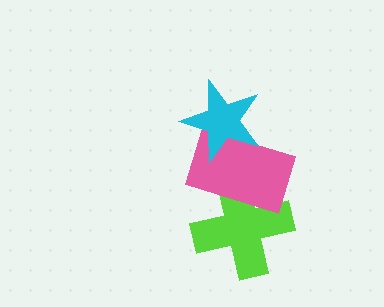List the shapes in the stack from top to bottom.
From top to bottom: the cyan star, the pink rectangle, the lime cross.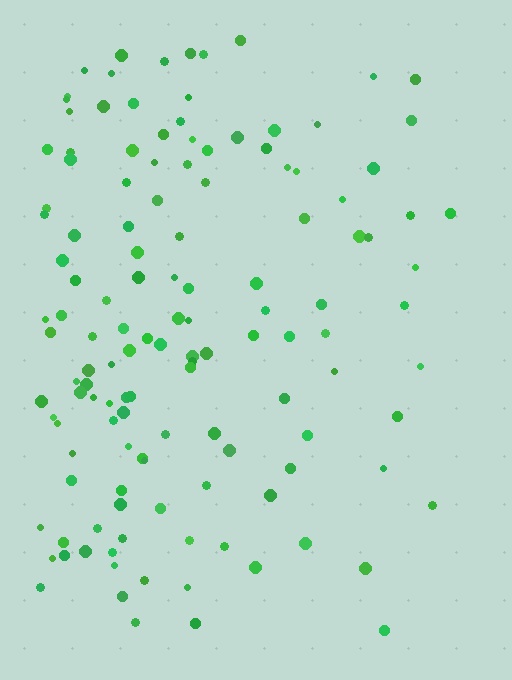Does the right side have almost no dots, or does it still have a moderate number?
Still a moderate number, just noticeably fewer than the left.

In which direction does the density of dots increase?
From right to left, with the left side densest.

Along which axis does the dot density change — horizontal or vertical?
Horizontal.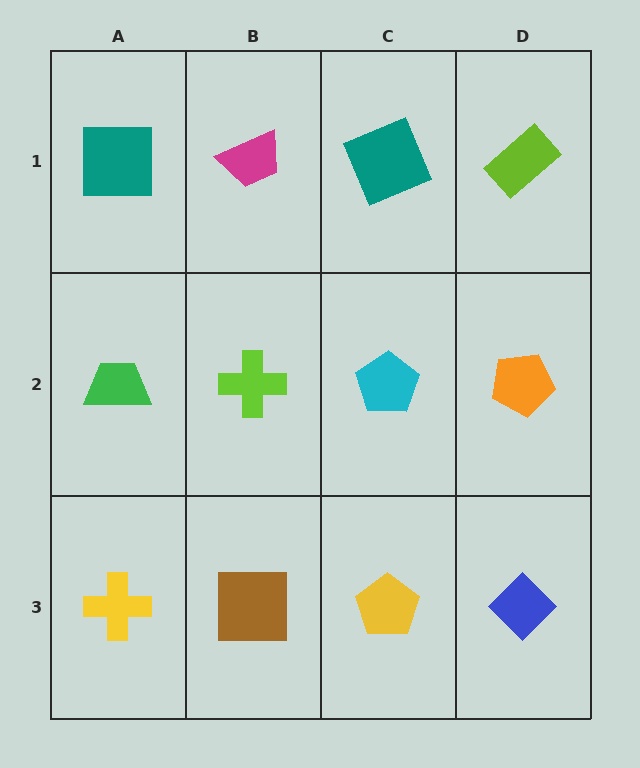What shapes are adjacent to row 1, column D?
An orange pentagon (row 2, column D), a teal square (row 1, column C).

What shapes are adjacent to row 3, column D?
An orange pentagon (row 2, column D), a yellow pentagon (row 3, column C).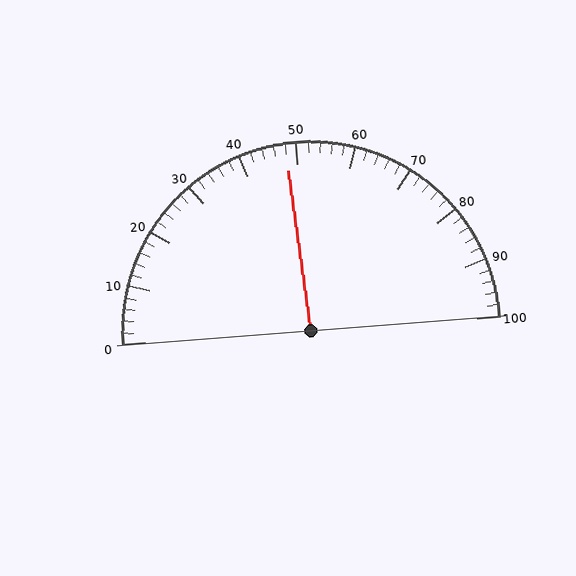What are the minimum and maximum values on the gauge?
The gauge ranges from 0 to 100.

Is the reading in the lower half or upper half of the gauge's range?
The reading is in the lower half of the range (0 to 100).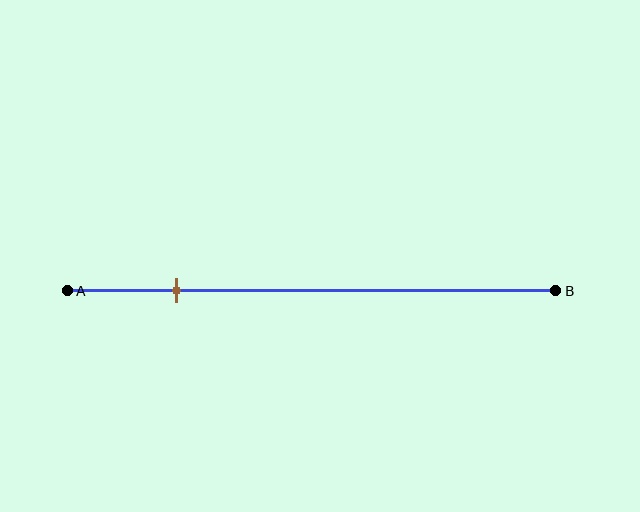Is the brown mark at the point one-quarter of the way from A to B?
Yes, the mark is approximately at the one-quarter point.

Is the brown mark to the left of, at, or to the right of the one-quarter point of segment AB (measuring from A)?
The brown mark is approximately at the one-quarter point of segment AB.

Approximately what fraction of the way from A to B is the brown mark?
The brown mark is approximately 20% of the way from A to B.